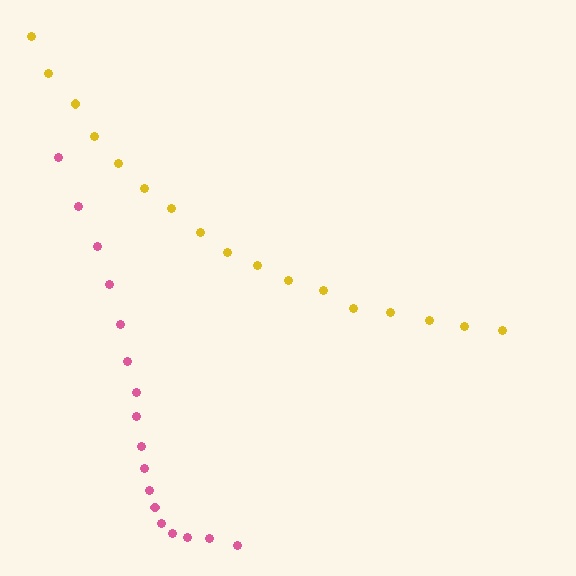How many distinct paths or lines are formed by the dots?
There are 2 distinct paths.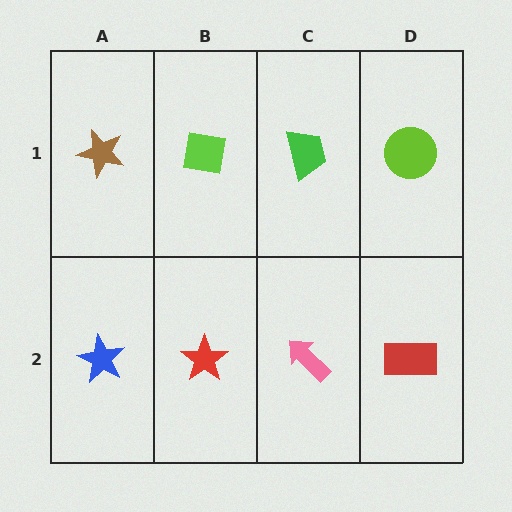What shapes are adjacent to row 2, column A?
A brown star (row 1, column A), a red star (row 2, column B).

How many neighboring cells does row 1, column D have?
2.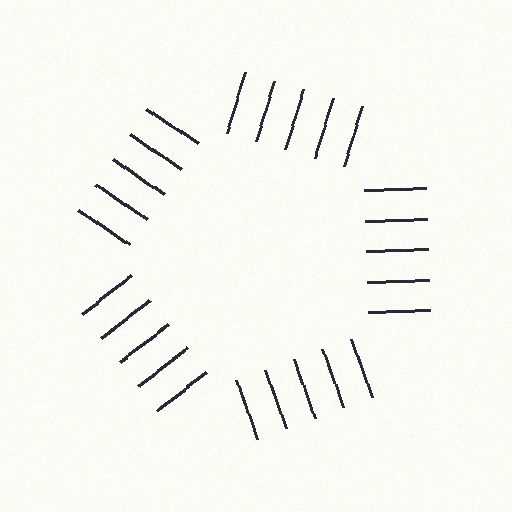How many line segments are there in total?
25 — 5 along each of the 5 edges.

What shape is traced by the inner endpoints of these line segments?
An illusory pentagon — the line segments terminate on its edges but no continuous stroke is drawn.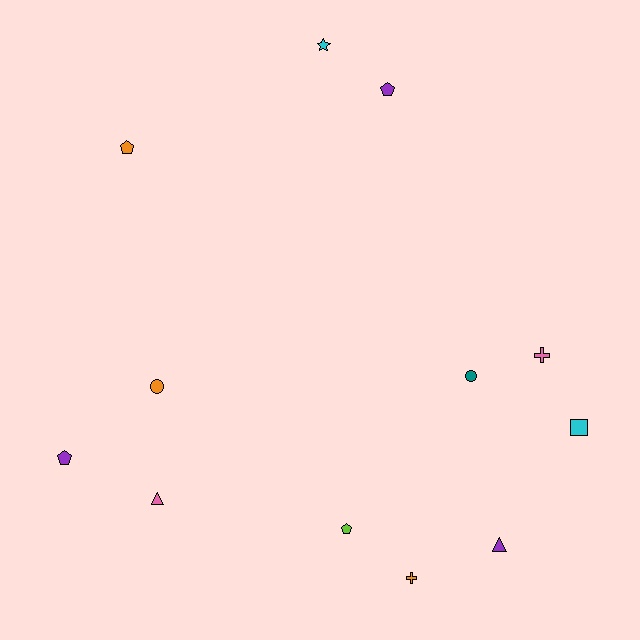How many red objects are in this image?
There are no red objects.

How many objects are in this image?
There are 12 objects.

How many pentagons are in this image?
There are 4 pentagons.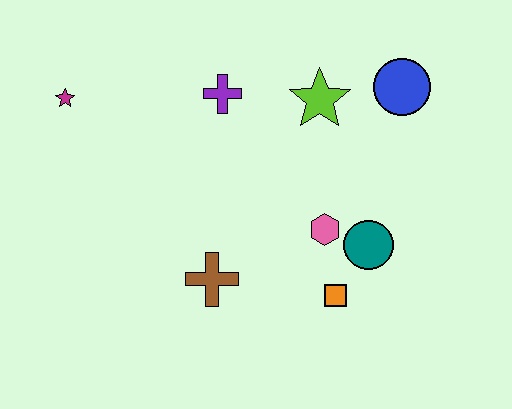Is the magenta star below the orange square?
No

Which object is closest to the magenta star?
The purple cross is closest to the magenta star.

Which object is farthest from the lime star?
The magenta star is farthest from the lime star.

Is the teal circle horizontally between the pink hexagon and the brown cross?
No